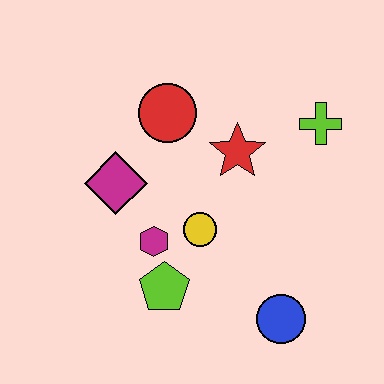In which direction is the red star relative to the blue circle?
The red star is above the blue circle.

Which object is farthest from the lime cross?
The lime pentagon is farthest from the lime cross.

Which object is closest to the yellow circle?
The magenta hexagon is closest to the yellow circle.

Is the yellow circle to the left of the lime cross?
Yes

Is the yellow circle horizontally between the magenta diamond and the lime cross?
Yes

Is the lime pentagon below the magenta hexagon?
Yes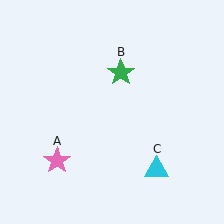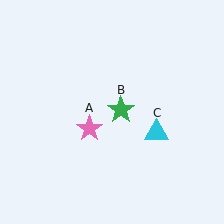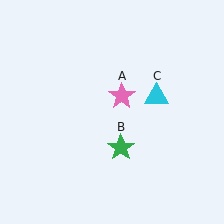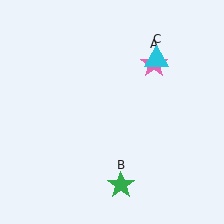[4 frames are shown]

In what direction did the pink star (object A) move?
The pink star (object A) moved up and to the right.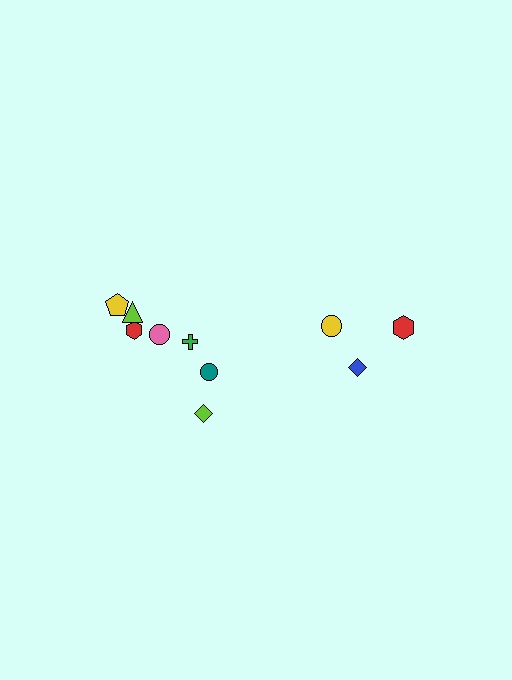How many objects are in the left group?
There are 7 objects.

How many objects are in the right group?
There are 3 objects.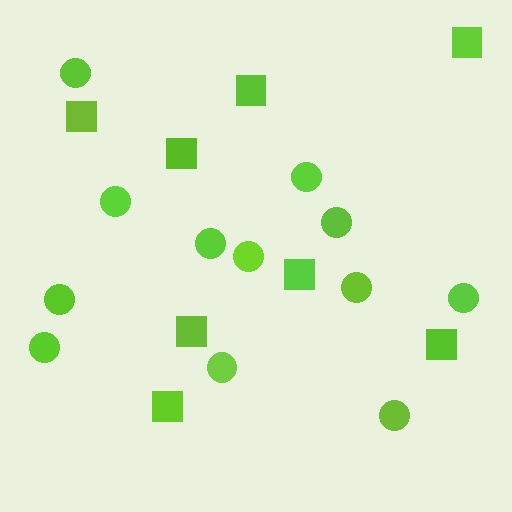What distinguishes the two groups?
There are 2 groups: one group of circles (12) and one group of squares (8).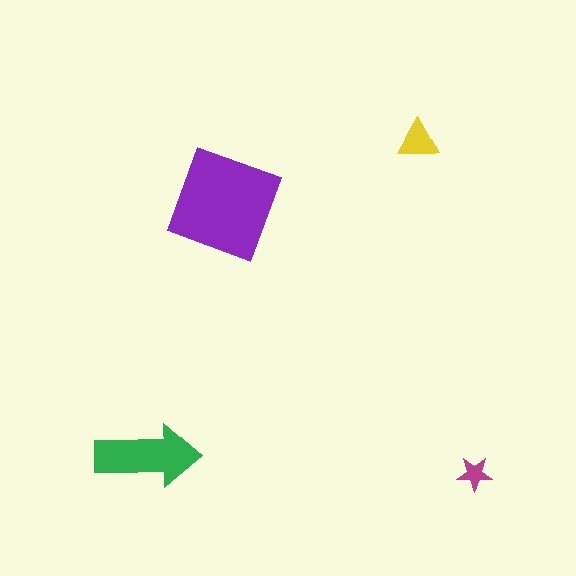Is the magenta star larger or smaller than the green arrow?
Smaller.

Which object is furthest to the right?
The magenta star is rightmost.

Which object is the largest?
The purple square.